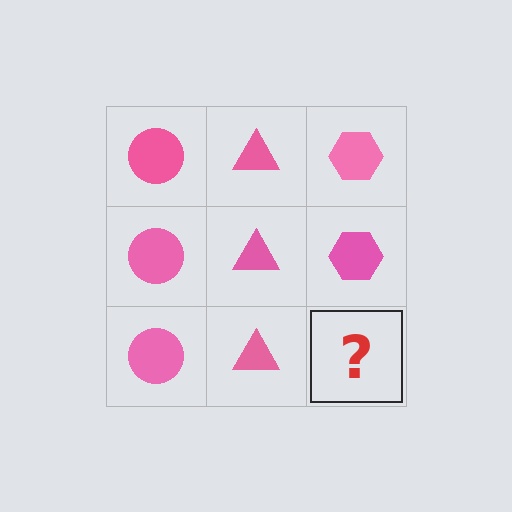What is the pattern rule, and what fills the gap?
The rule is that each column has a consistent shape. The gap should be filled with a pink hexagon.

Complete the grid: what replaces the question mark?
The question mark should be replaced with a pink hexagon.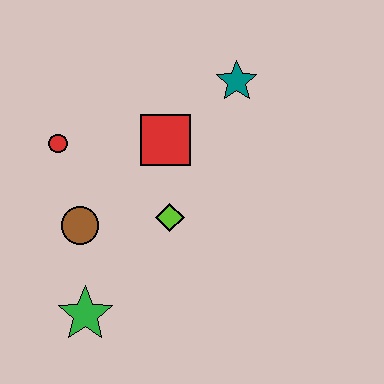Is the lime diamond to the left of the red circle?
No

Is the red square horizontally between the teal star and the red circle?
Yes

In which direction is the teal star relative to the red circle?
The teal star is to the right of the red circle.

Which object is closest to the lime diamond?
The red square is closest to the lime diamond.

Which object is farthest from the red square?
The green star is farthest from the red square.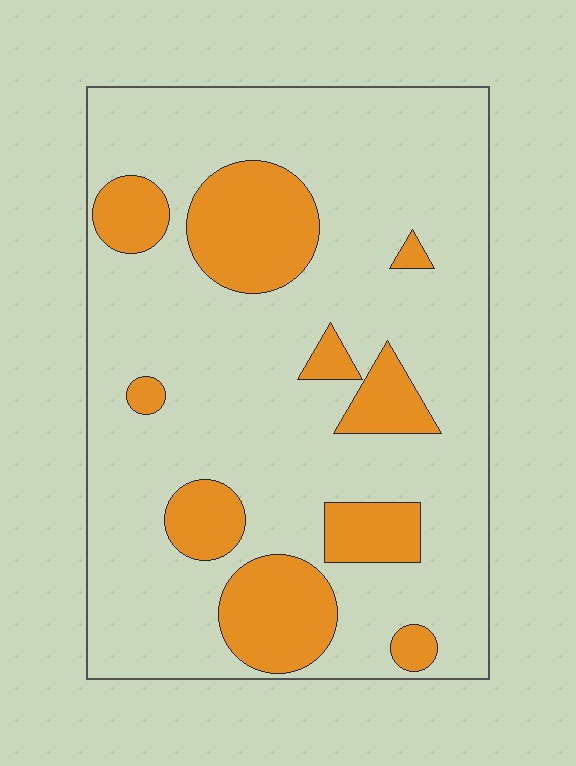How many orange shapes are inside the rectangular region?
10.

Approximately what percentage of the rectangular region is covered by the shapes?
Approximately 20%.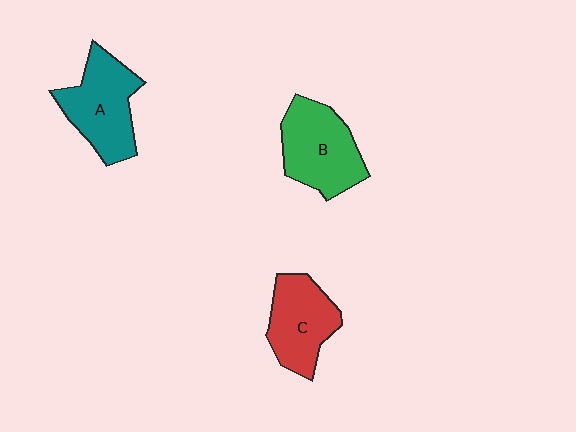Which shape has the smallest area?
Shape C (red).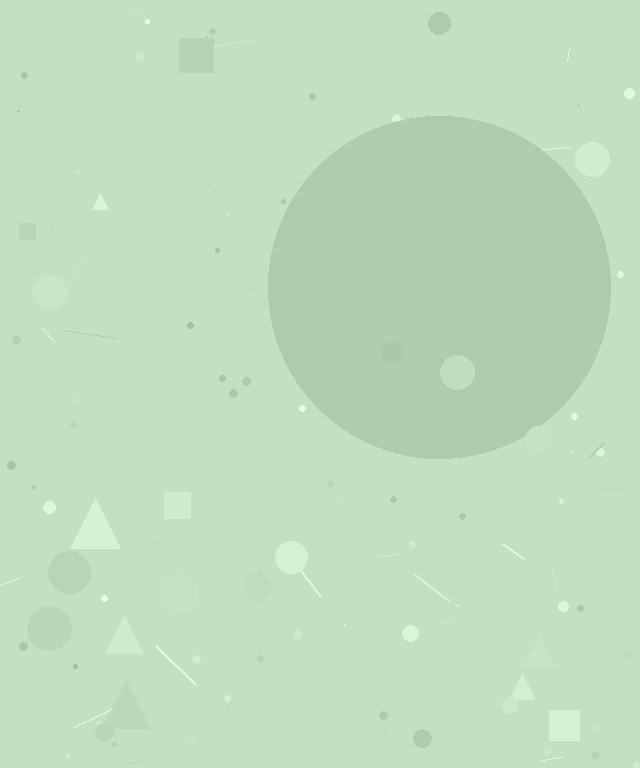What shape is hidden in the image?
A circle is hidden in the image.